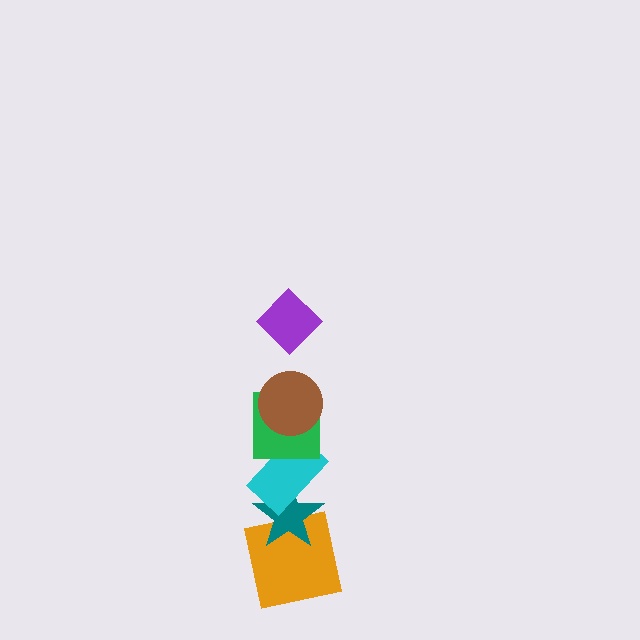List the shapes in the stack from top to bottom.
From top to bottom: the purple diamond, the brown circle, the green square, the cyan rectangle, the teal star, the orange square.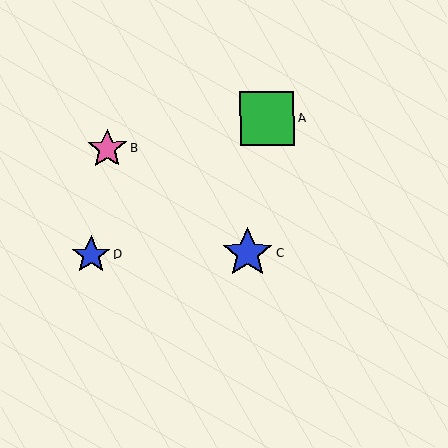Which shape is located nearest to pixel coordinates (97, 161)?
The pink star (labeled B) at (107, 149) is nearest to that location.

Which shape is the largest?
The green square (labeled A) is the largest.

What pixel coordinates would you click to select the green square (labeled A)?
Click at (267, 118) to select the green square A.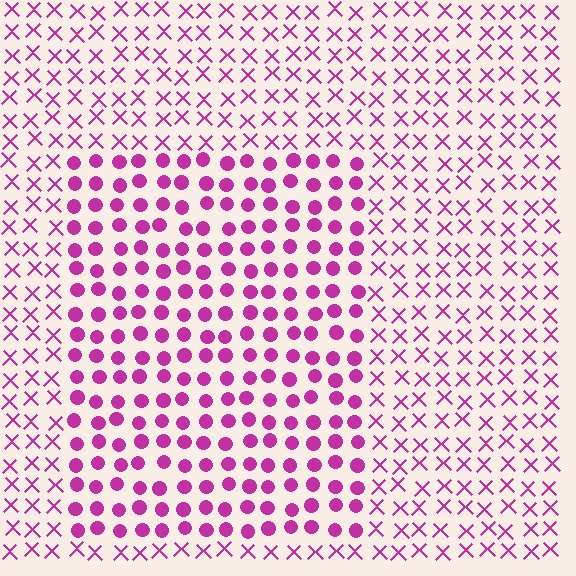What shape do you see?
I see a rectangle.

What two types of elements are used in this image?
The image uses circles inside the rectangle region and X marks outside it.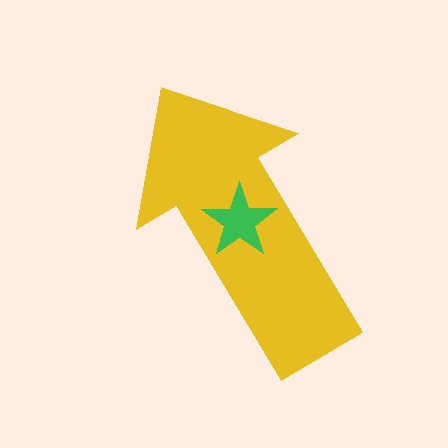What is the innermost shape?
The green star.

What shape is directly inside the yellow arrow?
The green star.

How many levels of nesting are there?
2.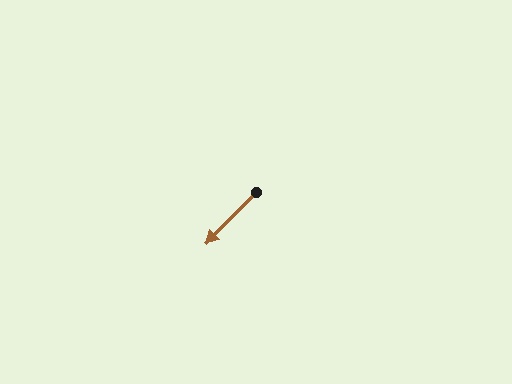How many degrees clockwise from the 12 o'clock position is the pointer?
Approximately 224 degrees.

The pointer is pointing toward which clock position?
Roughly 7 o'clock.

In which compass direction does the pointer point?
Southwest.